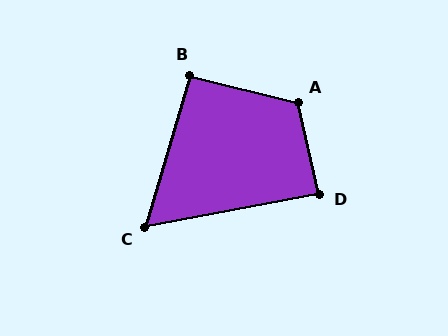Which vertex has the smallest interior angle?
C, at approximately 63 degrees.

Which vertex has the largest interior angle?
A, at approximately 117 degrees.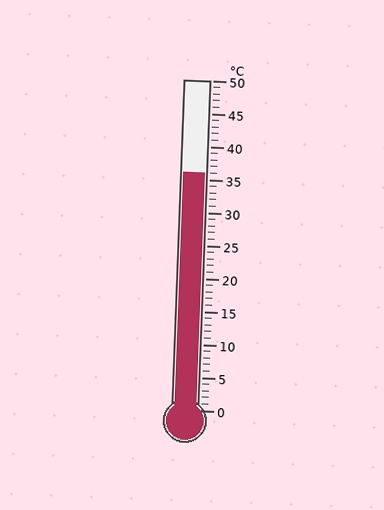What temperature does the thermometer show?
The thermometer shows approximately 36°C.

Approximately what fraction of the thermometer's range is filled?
The thermometer is filled to approximately 70% of its range.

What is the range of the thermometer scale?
The thermometer scale ranges from 0°C to 50°C.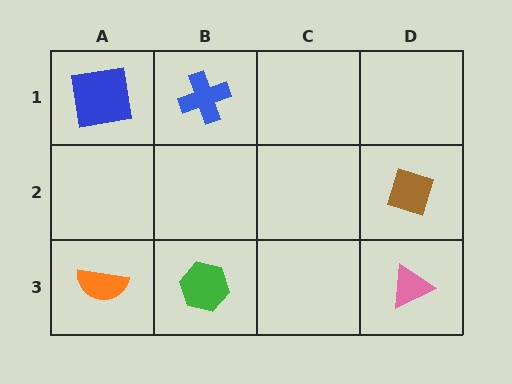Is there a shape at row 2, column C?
No, that cell is empty.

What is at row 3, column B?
A green hexagon.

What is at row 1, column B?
A blue cross.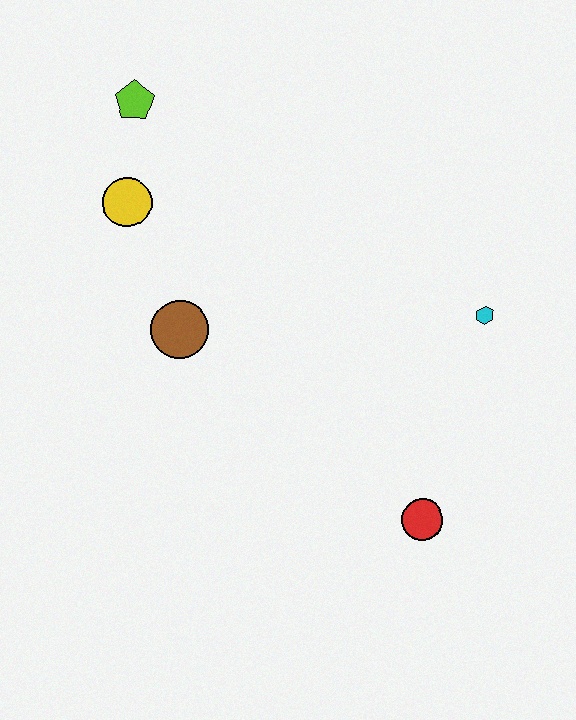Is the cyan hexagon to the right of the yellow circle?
Yes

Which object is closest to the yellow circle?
The lime pentagon is closest to the yellow circle.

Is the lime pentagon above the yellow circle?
Yes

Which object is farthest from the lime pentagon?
The red circle is farthest from the lime pentagon.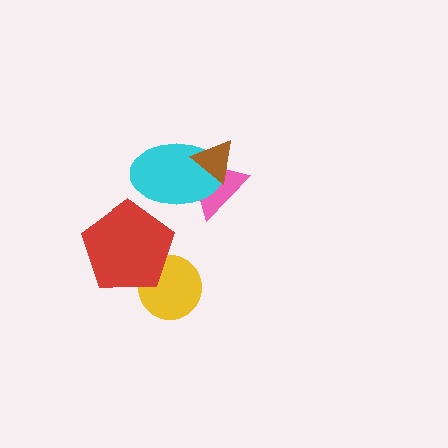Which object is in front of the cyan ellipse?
The brown triangle is in front of the cyan ellipse.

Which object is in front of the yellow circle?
The red pentagon is in front of the yellow circle.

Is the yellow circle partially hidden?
Yes, it is partially covered by another shape.